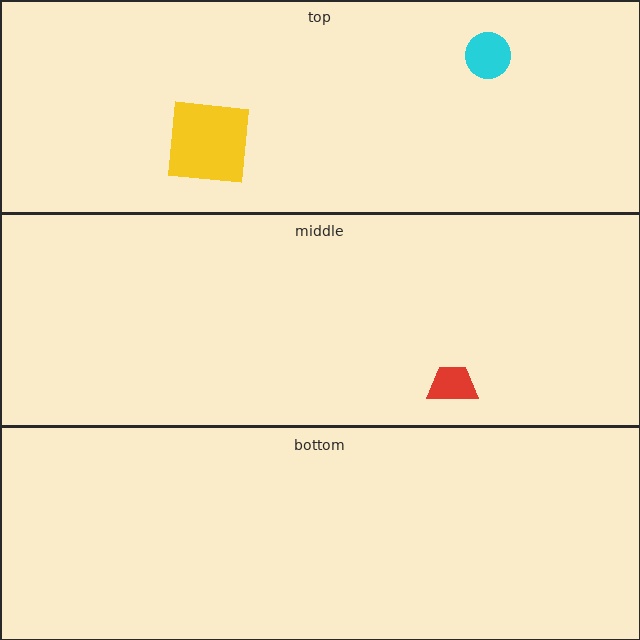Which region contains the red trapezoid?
The middle region.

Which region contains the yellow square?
The top region.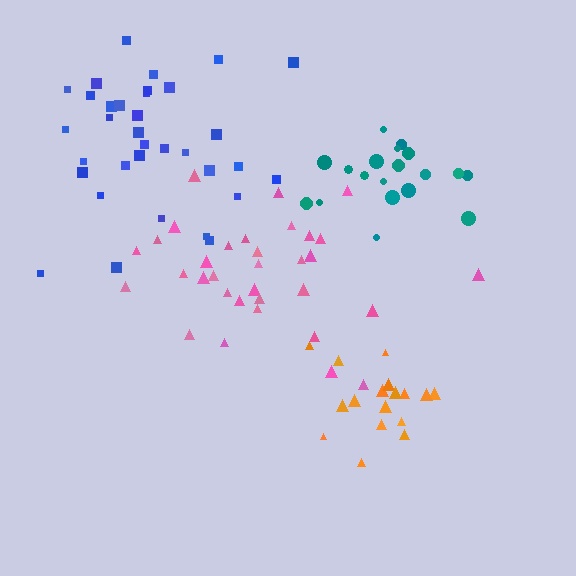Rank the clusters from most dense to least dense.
teal, blue, pink, orange.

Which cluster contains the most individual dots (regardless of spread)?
Blue (34).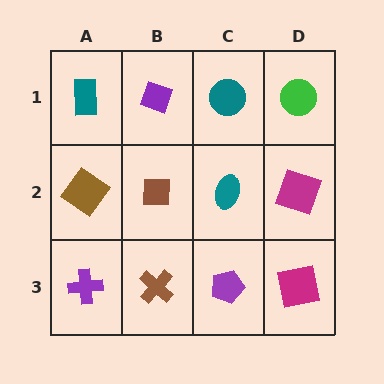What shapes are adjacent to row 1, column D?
A magenta square (row 2, column D), a teal circle (row 1, column C).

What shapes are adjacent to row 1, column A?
A brown diamond (row 2, column A), a purple diamond (row 1, column B).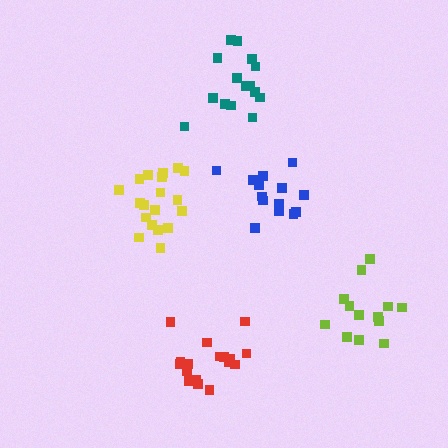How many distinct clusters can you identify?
There are 5 distinct clusters.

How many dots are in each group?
Group 1: 19 dots, Group 2: 14 dots, Group 3: 17 dots, Group 4: 15 dots, Group 5: 13 dots (78 total).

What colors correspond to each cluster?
The clusters are colored: yellow, blue, red, teal, lime.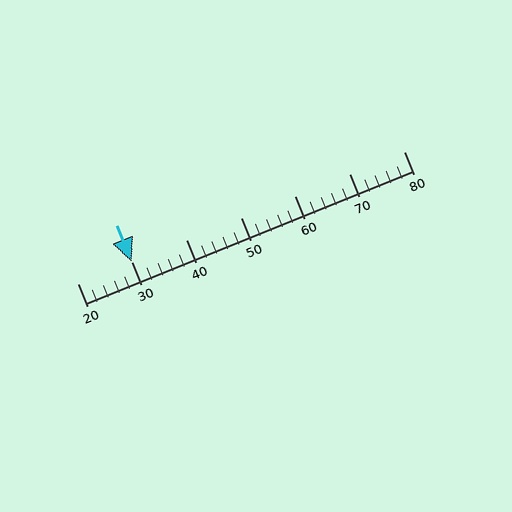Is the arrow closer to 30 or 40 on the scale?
The arrow is closer to 30.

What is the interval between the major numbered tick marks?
The major tick marks are spaced 10 units apart.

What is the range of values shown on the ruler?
The ruler shows values from 20 to 80.